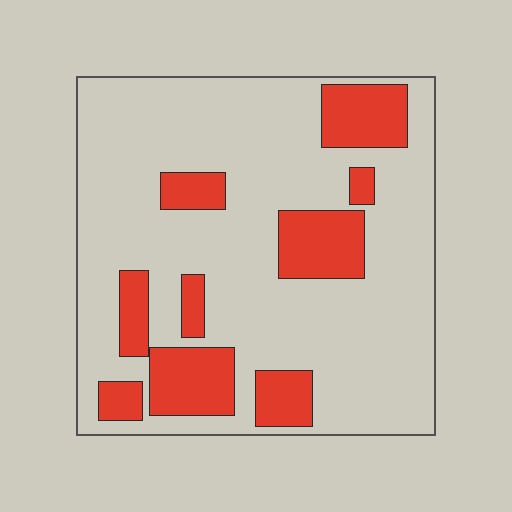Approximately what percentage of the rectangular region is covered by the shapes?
Approximately 25%.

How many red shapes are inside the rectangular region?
9.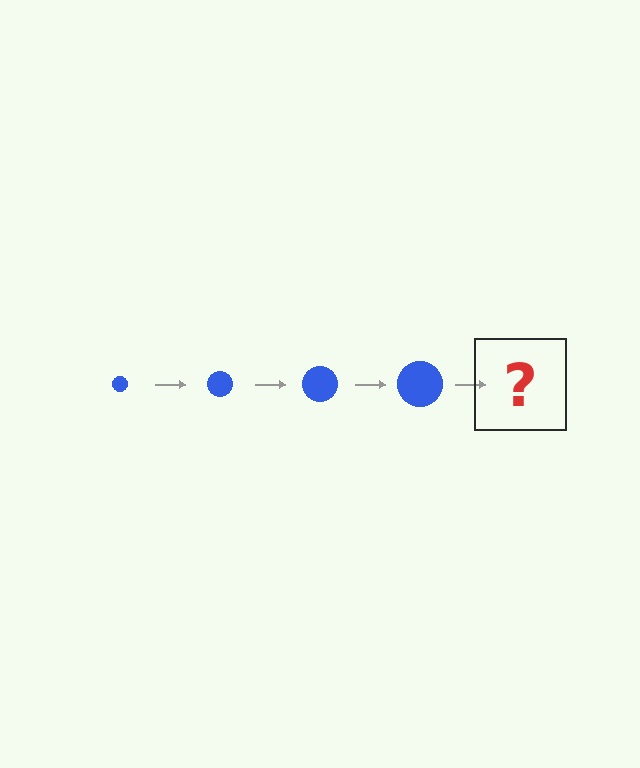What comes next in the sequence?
The next element should be a blue circle, larger than the previous one.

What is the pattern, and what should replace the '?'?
The pattern is that the circle gets progressively larger each step. The '?' should be a blue circle, larger than the previous one.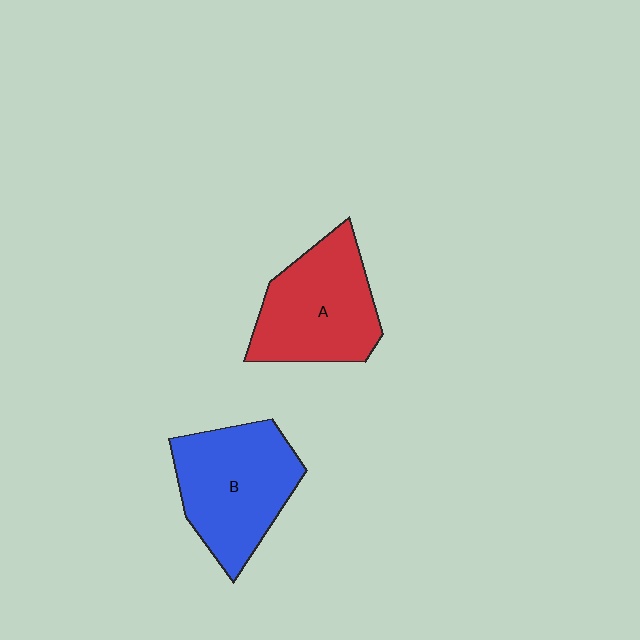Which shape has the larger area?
Shape B (blue).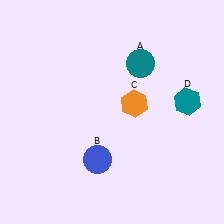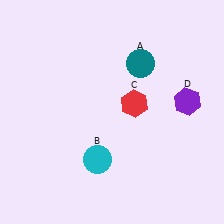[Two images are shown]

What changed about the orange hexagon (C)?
In Image 1, C is orange. In Image 2, it changed to red.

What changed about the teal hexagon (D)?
In Image 1, D is teal. In Image 2, it changed to purple.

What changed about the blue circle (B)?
In Image 1, B is blue. In Image 2, it changed to cyan.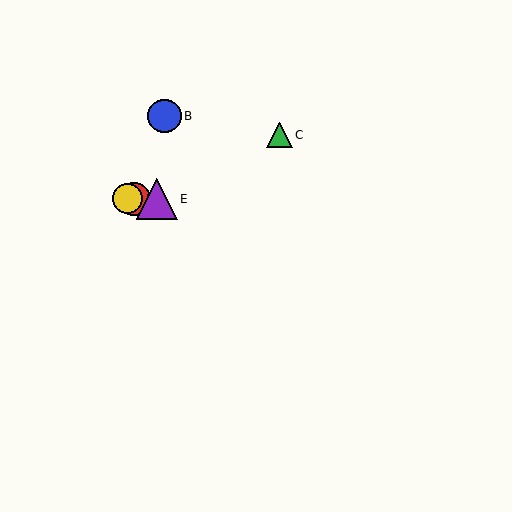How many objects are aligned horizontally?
3 objects (A, D, E) are aligned horizontally.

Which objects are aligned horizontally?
Objects A, D, E are aligned horizontally.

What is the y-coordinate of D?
Object D is at y≈199.